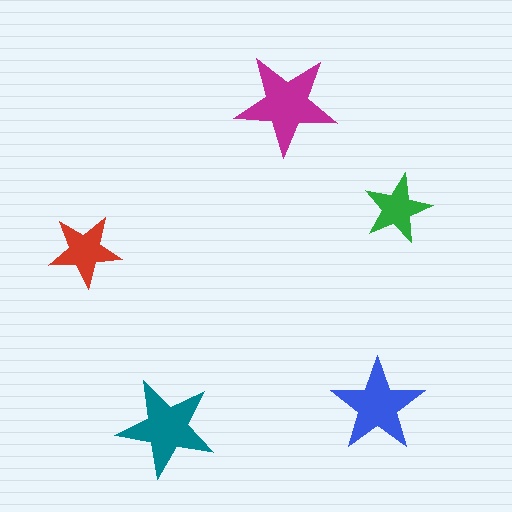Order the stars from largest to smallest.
the magenta one, the teal one, the blue one, the red one, the green one.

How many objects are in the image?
There are 5 objects in the image.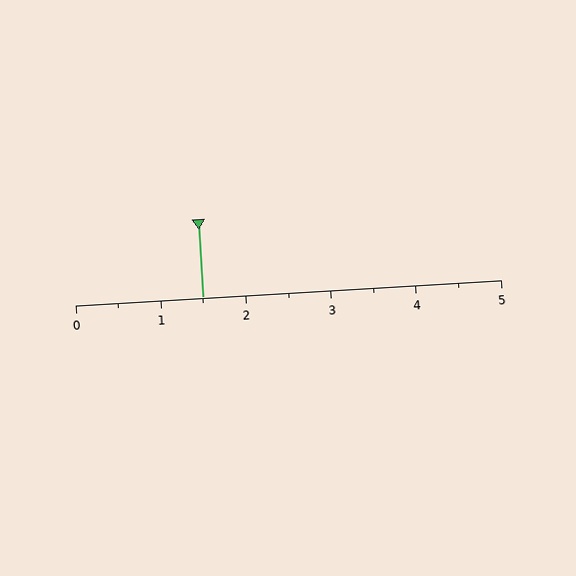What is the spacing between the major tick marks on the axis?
The major ticks are spaced 1 apart.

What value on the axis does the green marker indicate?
The marker indicates approximately 1.5.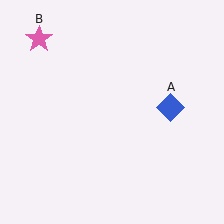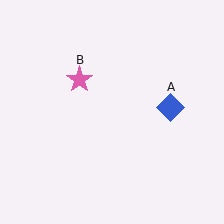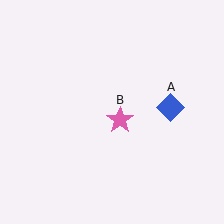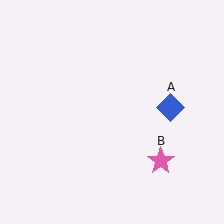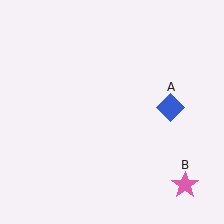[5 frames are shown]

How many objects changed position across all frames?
1 object changed position: pink star (object B).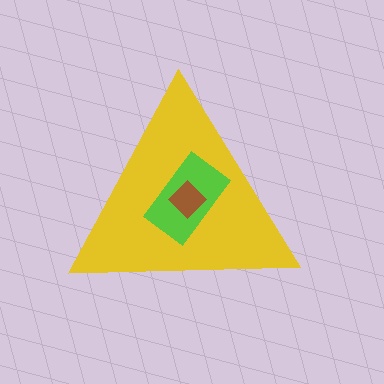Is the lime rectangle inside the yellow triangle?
Yes.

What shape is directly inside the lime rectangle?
The brown diamond.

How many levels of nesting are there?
3.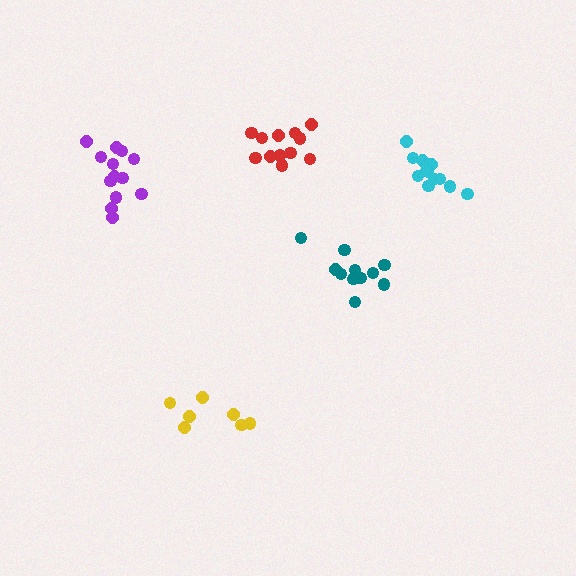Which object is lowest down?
The yellow cluster is bottommost.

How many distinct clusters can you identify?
There are 5 distinct clusters.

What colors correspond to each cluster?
The clusters are colored: yellow, teal, purple, cyan, red.